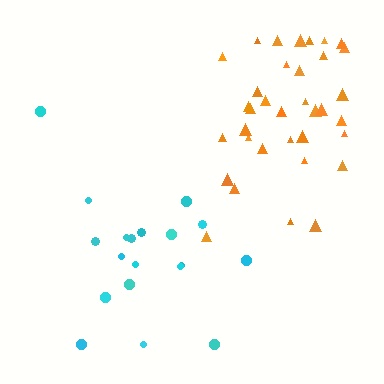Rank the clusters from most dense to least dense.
orange, cyan.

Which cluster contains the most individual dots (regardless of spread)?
Orange (35).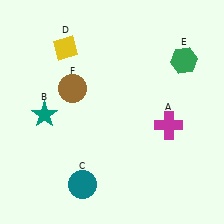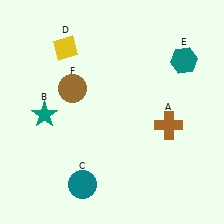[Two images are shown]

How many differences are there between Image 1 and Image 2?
There are 2 differences between the two images.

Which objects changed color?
A changed from magenta to brown. E changed from green to teal.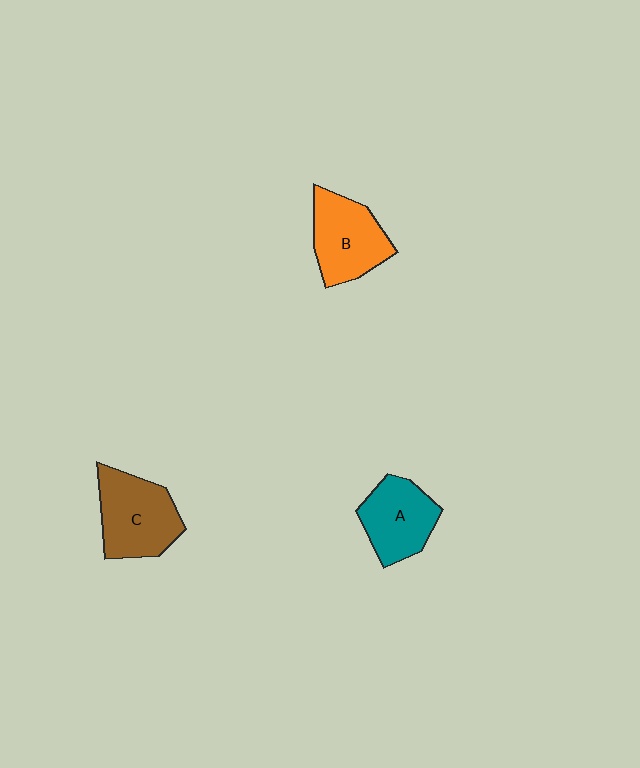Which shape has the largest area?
Shape C (brown).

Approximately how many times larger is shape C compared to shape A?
Approximately 1.2 times.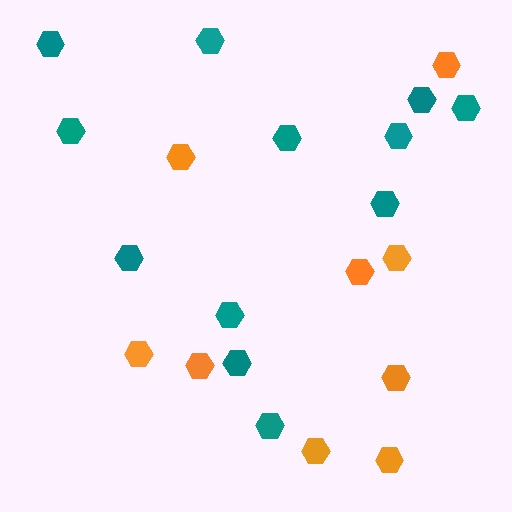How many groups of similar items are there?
There are 2 groups: one group of orange hexagons (9) and one group of teal hexagons (12).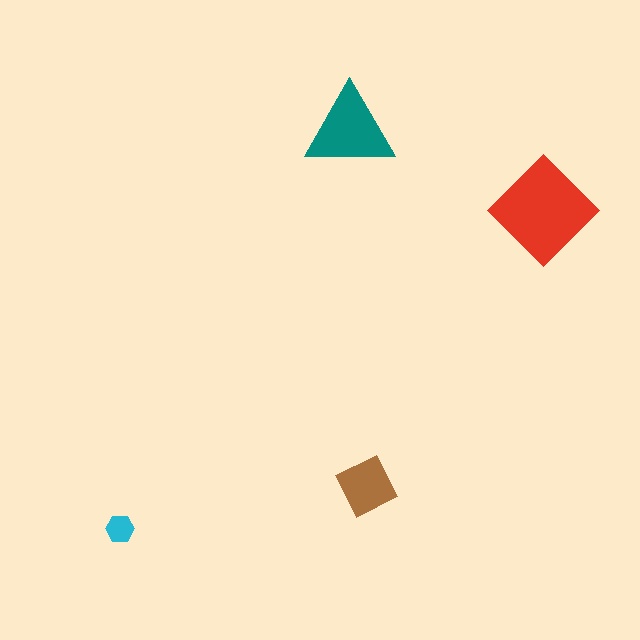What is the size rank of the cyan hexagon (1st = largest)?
4th.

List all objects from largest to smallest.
The red diamond, the teal triangle, the brown square, the cyan hexagon.